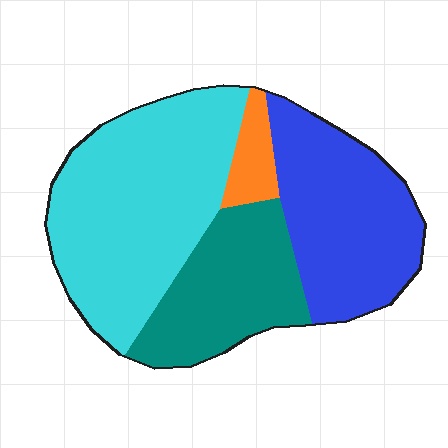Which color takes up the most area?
Cyan, at roughly 40%.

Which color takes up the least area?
Orange, at roughly 5%.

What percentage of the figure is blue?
Blue takes up about one third (1/3) of the figure.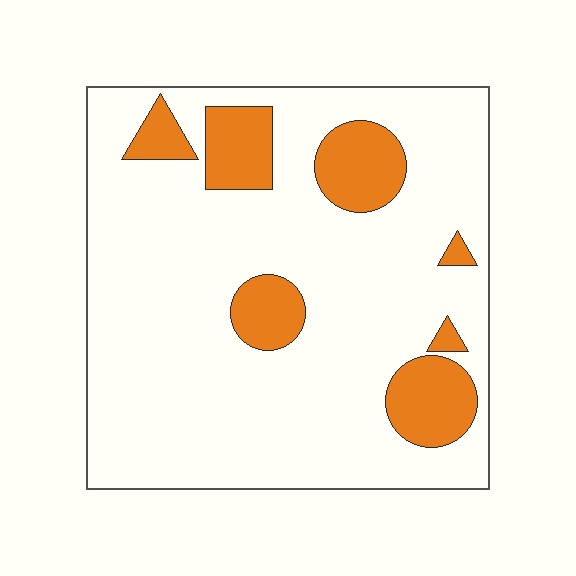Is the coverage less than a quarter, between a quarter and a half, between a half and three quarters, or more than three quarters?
Less than a quarter.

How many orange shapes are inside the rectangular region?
7.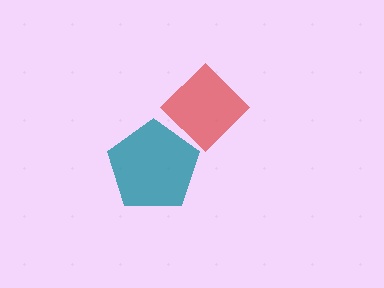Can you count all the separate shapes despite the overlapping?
Yes, there are 2 separate shapes.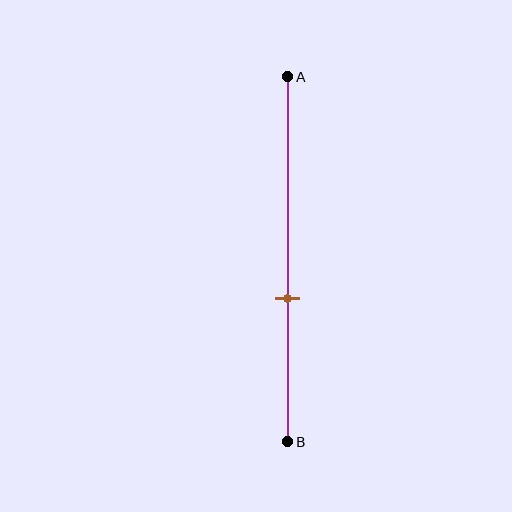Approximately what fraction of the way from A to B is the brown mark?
The brown mark is approximately 60% of the way from A to B.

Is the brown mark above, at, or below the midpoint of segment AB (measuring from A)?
The brown mark is below the midpoint of segment AB.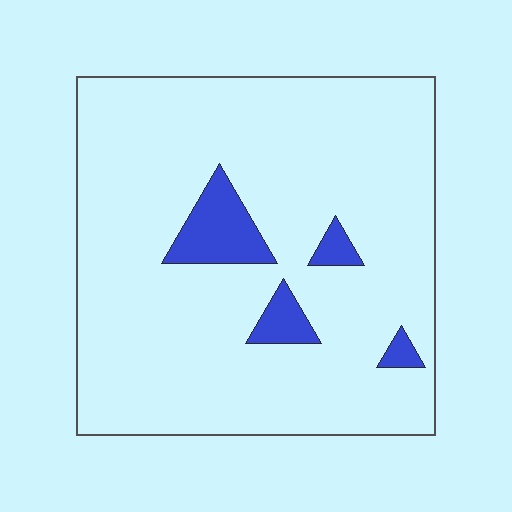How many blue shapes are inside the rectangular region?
4.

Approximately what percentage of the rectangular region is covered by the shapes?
Approximately 10%.